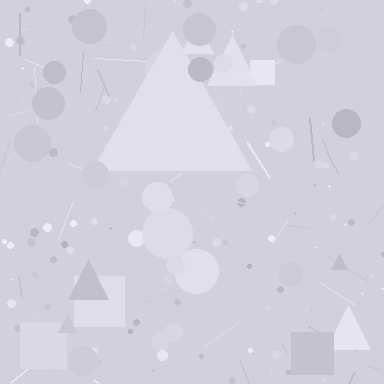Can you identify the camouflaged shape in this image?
The camouflaged shape is a triangle.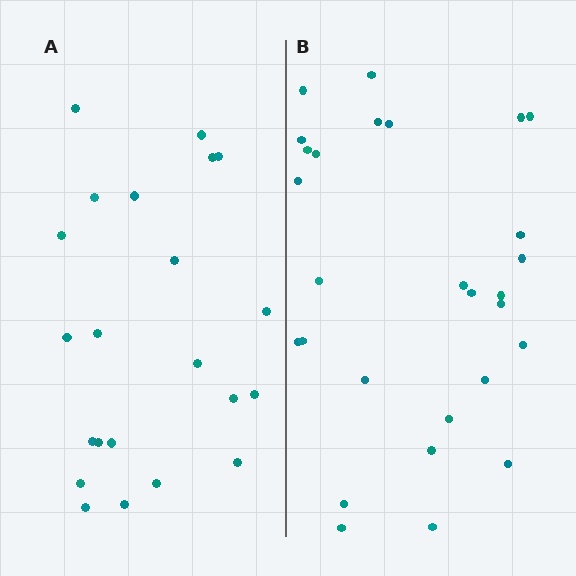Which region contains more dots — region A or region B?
Region B (the right region) has more dots.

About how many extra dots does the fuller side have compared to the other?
Region B has about 6 more dots than region A.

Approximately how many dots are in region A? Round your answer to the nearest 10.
About 20 dots. (The exact count is 22, which rounds to 20.)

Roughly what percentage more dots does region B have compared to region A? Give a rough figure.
About 25% more.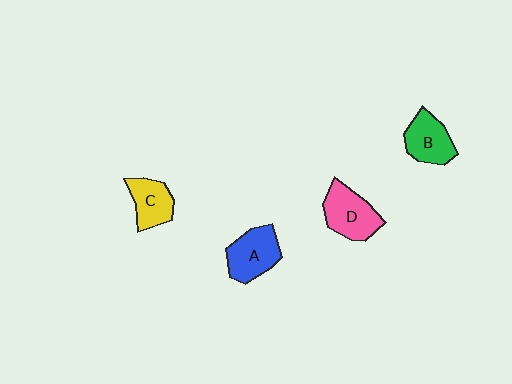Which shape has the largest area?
Shape D (pink).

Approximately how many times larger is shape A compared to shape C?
Approximately 1.3 times.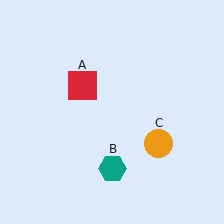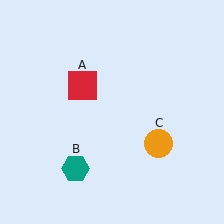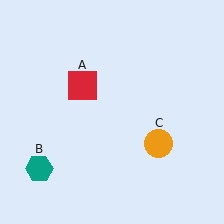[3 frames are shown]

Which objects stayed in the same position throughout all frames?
Red square (object A) and orange circle (object C) remained stationary.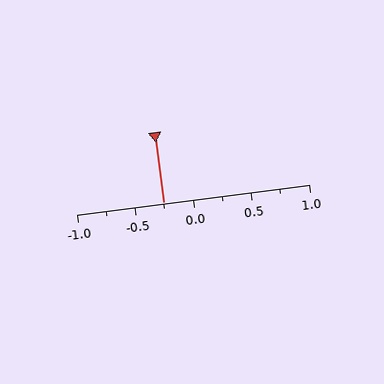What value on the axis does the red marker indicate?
The marker indicates approximately -0.25.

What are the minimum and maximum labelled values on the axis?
The axis runs from -1.0 to 1.0.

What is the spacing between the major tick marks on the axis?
The major ticks are spaced 0.5 apart.